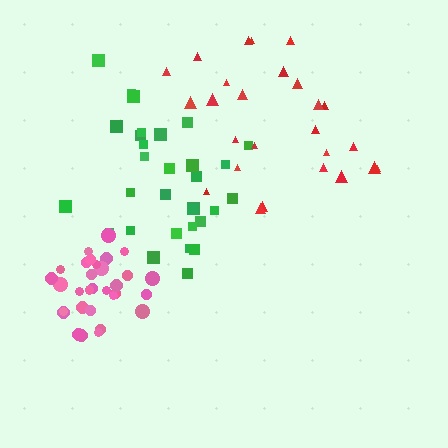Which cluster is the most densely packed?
Pink.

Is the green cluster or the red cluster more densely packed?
Green.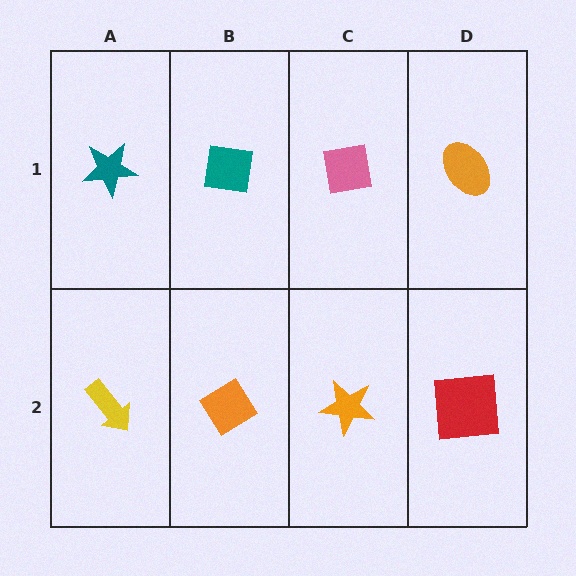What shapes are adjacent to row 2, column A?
A teal star (row 1, column A), an orange diamond (row 2, column B).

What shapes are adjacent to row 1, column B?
An orange diamond (row 2, column B), a teal star (row 1, column A), a pink square (row 1, column C).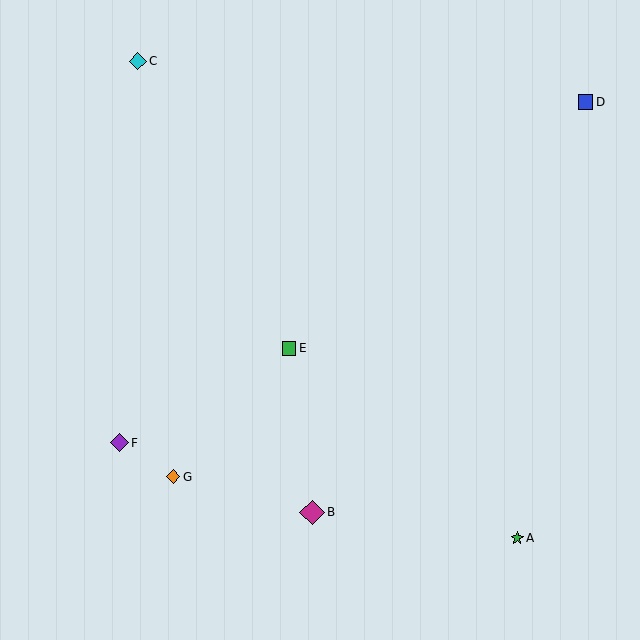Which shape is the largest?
The magenta diamond (labeled B) is the largest.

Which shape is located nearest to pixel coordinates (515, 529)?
The green star (labeled A) at (517, 538) is nearest to that location.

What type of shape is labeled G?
Shape G is an orange diamond.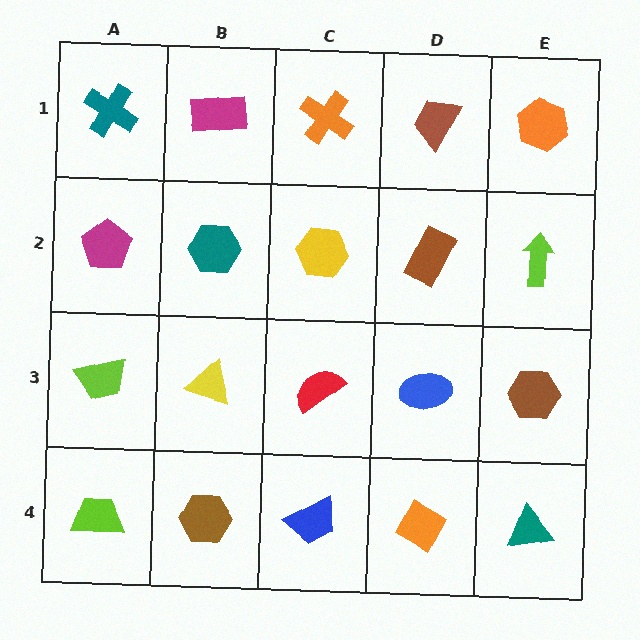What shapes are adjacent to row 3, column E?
A lime arrow (row 2, column E), a teal triangle (row 4, column E), a blue ellipse (row 3, column D).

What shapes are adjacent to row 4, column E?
A brown hexagon (row 3, column E), an orange diamond (row 4, column D).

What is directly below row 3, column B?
A brown hexagon.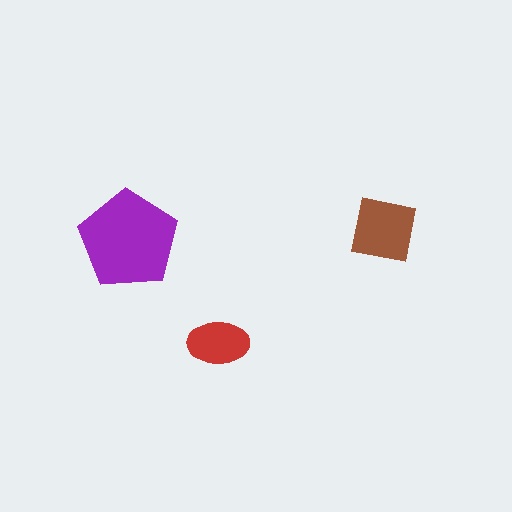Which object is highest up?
The brown square is topmost.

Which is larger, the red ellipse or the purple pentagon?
The purple pentagon.